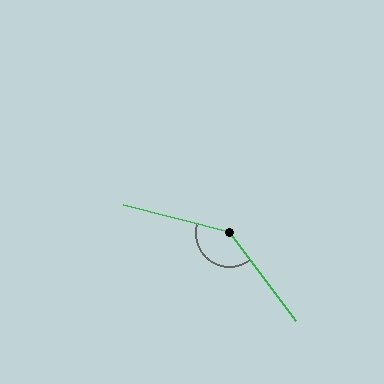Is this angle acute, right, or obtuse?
It is obtuse.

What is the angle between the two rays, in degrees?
Approximately 141 degrees.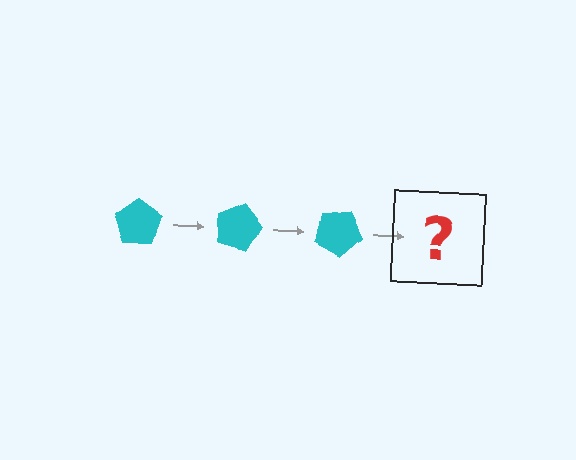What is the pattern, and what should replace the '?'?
The pattern is that the pentagon rotates 15 degrees each step. The '?' should be a cyan pentagon rotated 45 degrees.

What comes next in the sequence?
The next element should be a cyan pentagon rotated 45 degrees.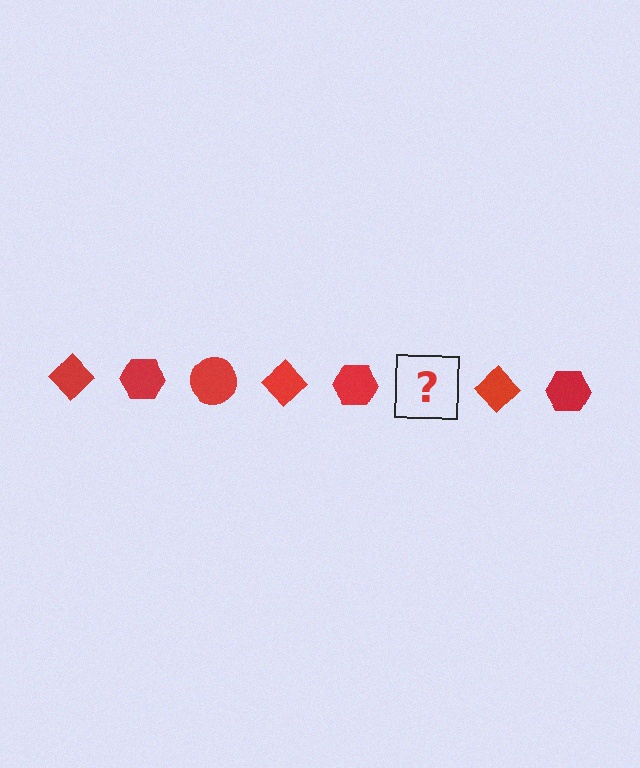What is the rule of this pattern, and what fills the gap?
The rule is that the pattern cycles through diamond, hexagon, circle shapes in red. The gap should be filled with a red circle.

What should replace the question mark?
The question mark should be replaced with a red circle.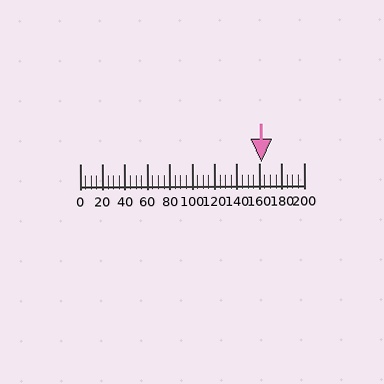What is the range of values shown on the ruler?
The ruler shows values from 0 to 200.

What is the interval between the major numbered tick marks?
The major tick marks are spaced 20 units apart.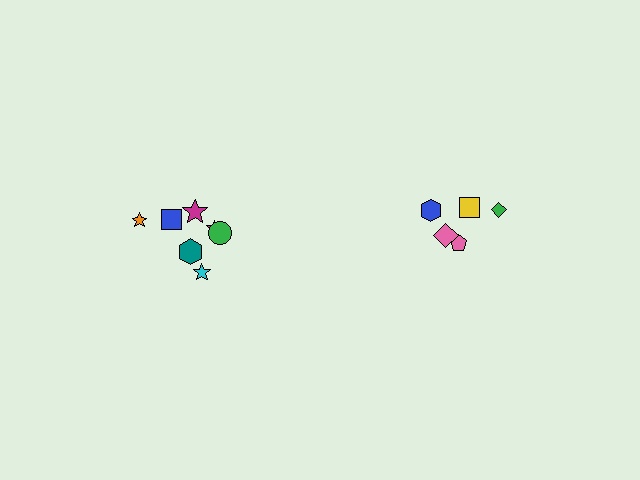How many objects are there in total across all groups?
There are 12 objects.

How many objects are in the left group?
There are 7 objects.